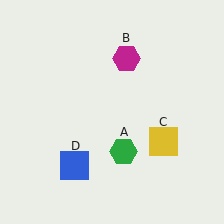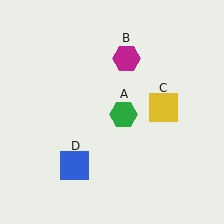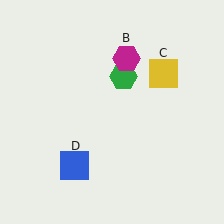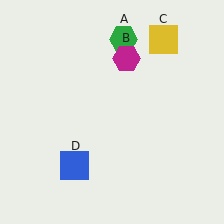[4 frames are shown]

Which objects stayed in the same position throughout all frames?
Magenta hexagon (object B) and blue square (object D) remained stationary.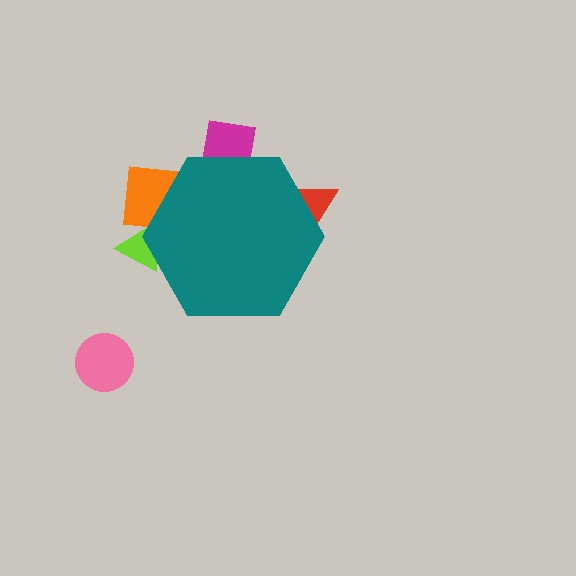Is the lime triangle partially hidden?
Yes, the lime triangle is partially hidden behind the teal hexagon.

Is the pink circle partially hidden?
No, the pink circle is fully visible.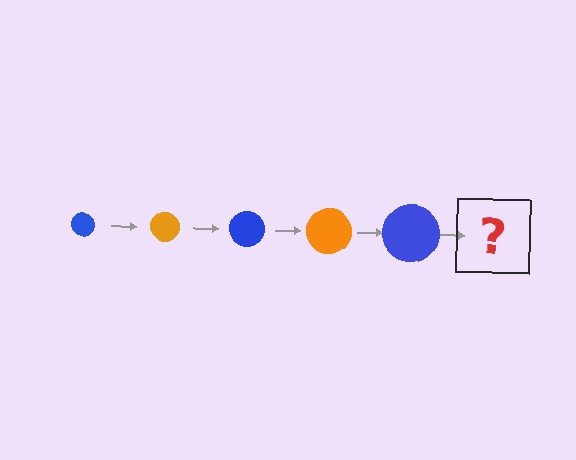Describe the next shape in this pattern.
It should be an orange circle, larger than the previous one.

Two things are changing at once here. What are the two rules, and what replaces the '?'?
The two rules are that the circle grows larger each step and the color cycles through blue and orange. The '?' should be an orange circle, larger than the previous one.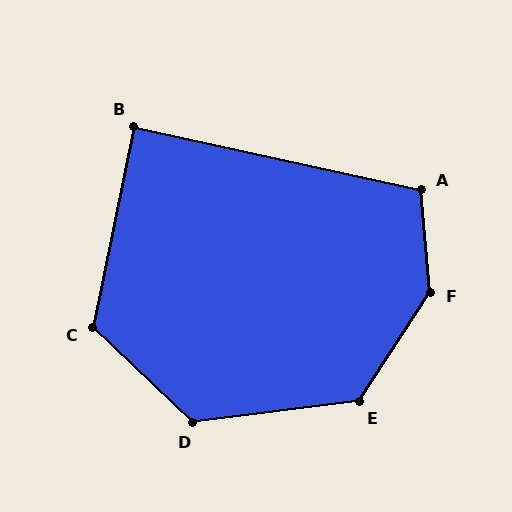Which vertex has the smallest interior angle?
B, at approximately 89 degrees.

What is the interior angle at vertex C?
Approximately 122 degrees (obtuse).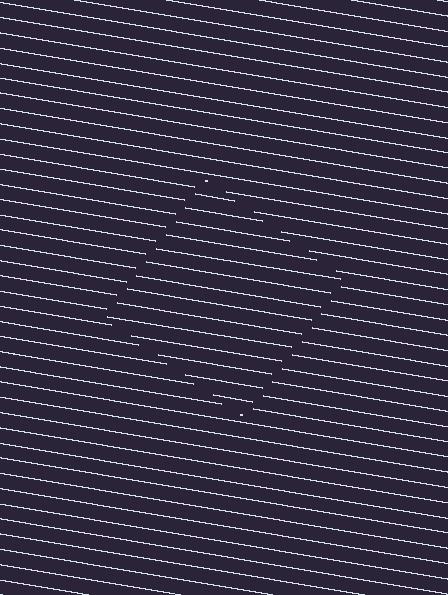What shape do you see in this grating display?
An illusory square. The interior of the shape contains the same grating, shifted by half a period — the contour is defined by the phase discontinuity where line-ends from the inner and outer gratings abut.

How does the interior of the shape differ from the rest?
The interior of the shape contains the same grating, shifted by half a period — the contour is defined by the phase discontinuity where line-ends from the inner and outer gratings abut.